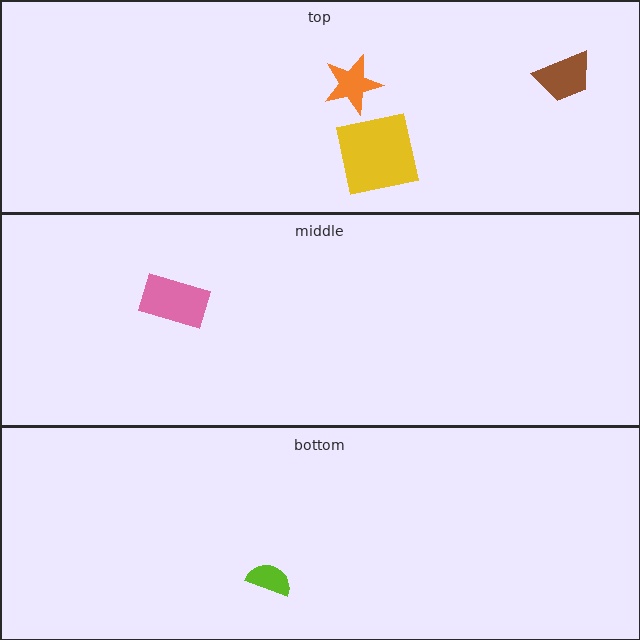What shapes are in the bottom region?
The lime semicircle.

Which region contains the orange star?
The top region.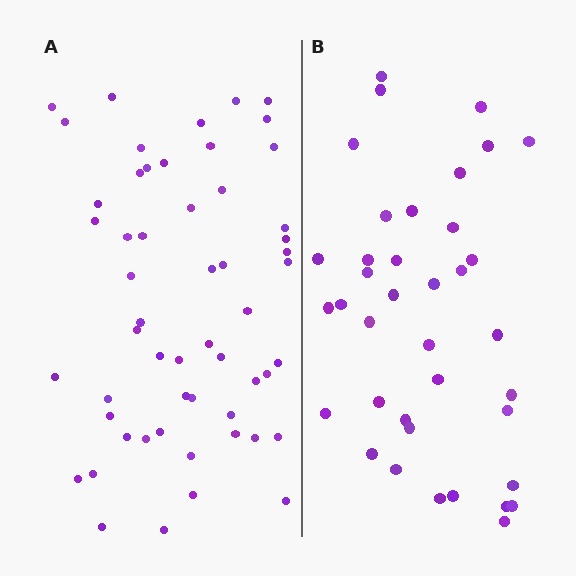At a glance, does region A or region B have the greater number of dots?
Region A (the left region) has more dots.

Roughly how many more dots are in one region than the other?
Region A has approximately 15 more dots than region B.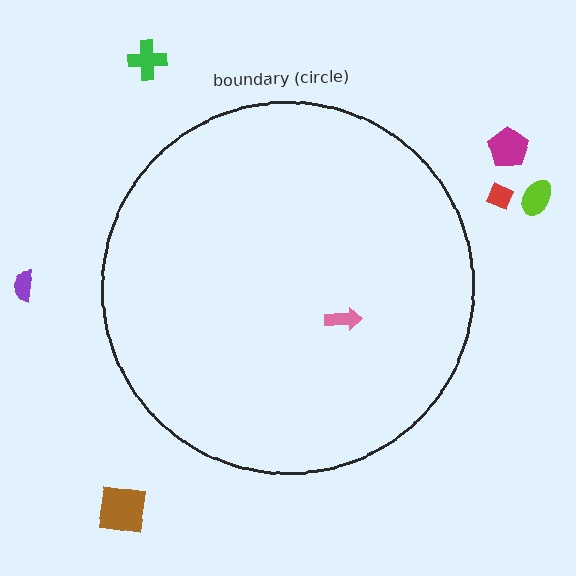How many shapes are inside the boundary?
1 inside, 6 outside.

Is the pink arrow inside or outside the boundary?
Inside.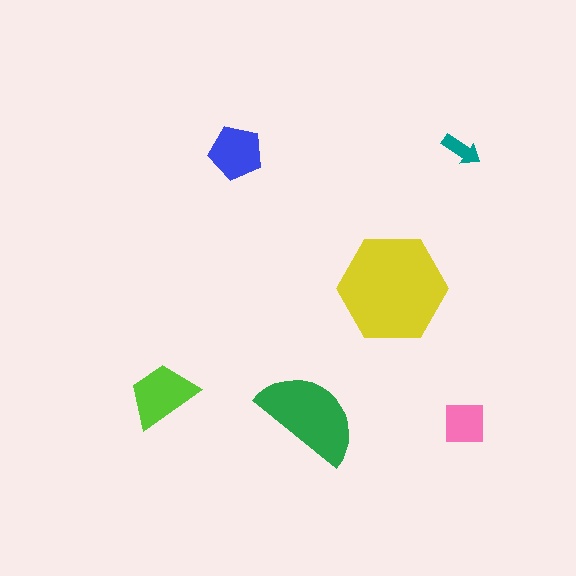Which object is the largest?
The yellow hexagon.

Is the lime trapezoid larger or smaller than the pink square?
Larger.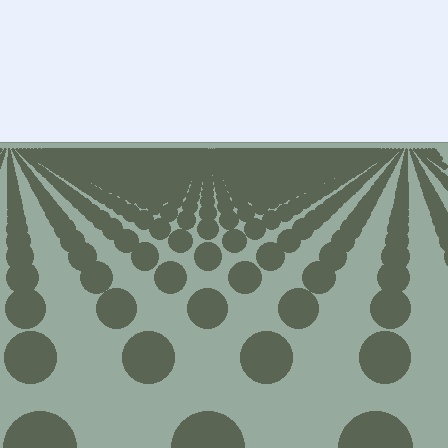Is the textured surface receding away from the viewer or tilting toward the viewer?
The surface is receding away from the viewer. Texture elements get smaller and denser toward the top.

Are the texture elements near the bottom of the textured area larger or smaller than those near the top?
Larger. Near the bottom, elements are closer to the viewer and appear at a bigger on-screen size.